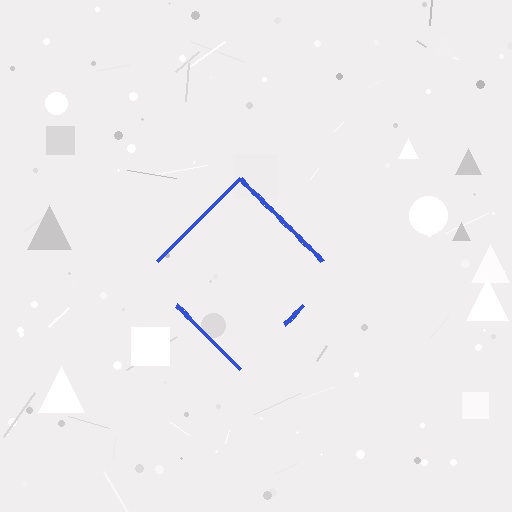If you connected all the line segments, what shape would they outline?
They would outline a diamond.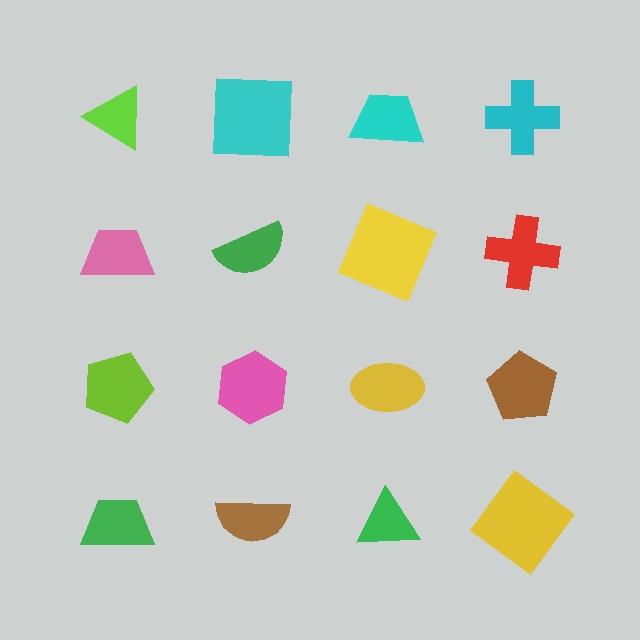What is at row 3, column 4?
A brown pentagon.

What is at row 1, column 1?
A lime triangle.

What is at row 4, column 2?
A brown semicircle.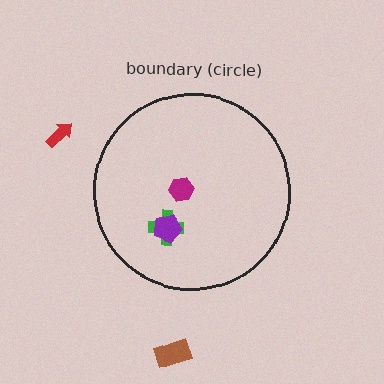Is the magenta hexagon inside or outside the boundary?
Inside.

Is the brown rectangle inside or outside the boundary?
Outside.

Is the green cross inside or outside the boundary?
Inside.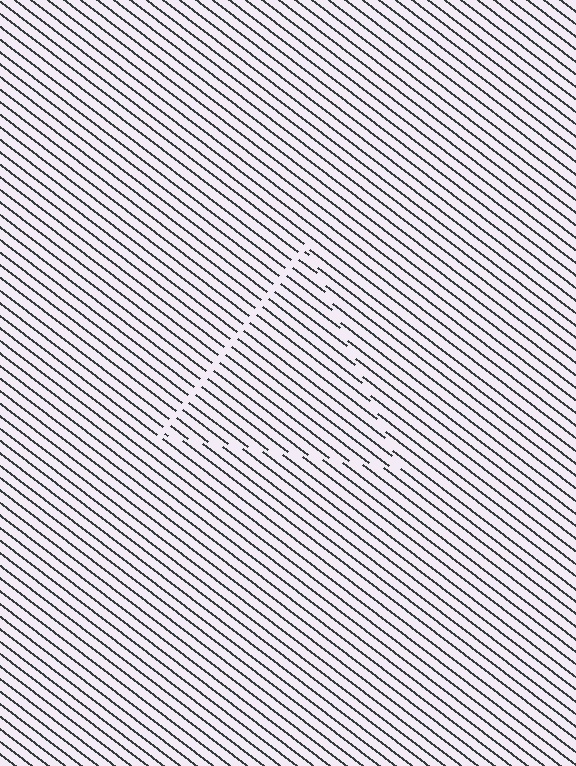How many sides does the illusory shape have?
3 sides — the line-ends trace a triangle.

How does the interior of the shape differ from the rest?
The interior of the shape contains the same grating, shifted by half a period — the contour is defined by the phase discontinuity where line-ends from the inner and outer gratings abut.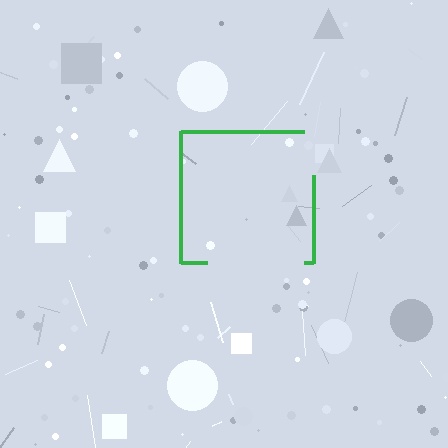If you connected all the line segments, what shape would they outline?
They would outline a square.